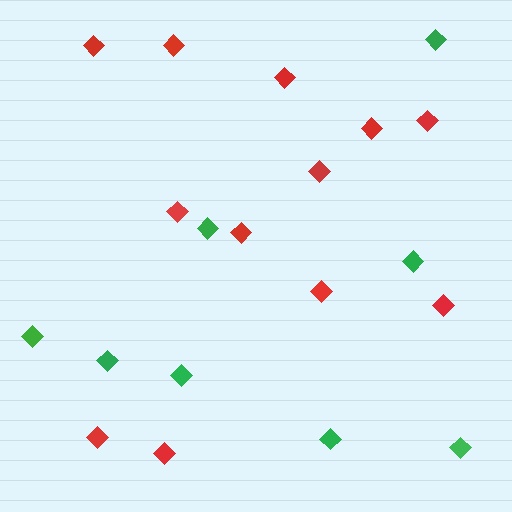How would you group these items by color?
There are 2 groups: one group of green diamonds (8) and one group of red diamonds (12).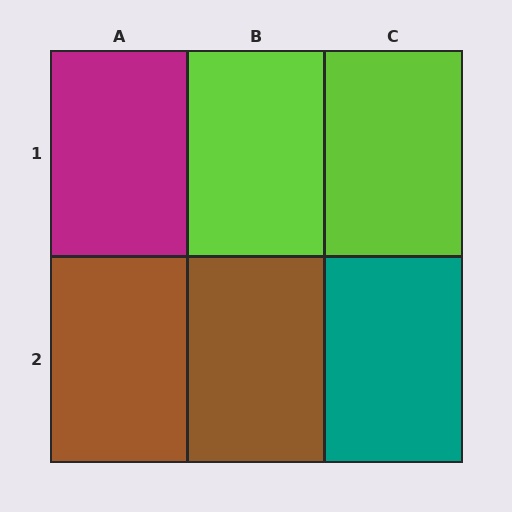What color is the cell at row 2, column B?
Brown.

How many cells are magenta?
1 cell is magenta.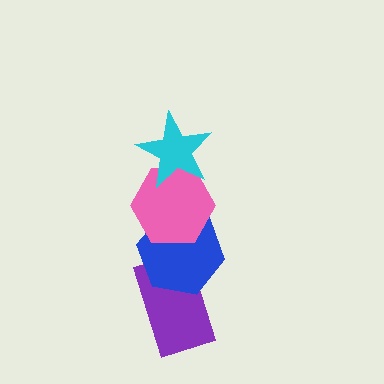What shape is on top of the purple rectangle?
The blue hexagon is on top of the purple rectangle.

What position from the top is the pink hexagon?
The pink hexagon is 2nd from the top.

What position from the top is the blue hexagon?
The blue hexagon is 3rd from the top.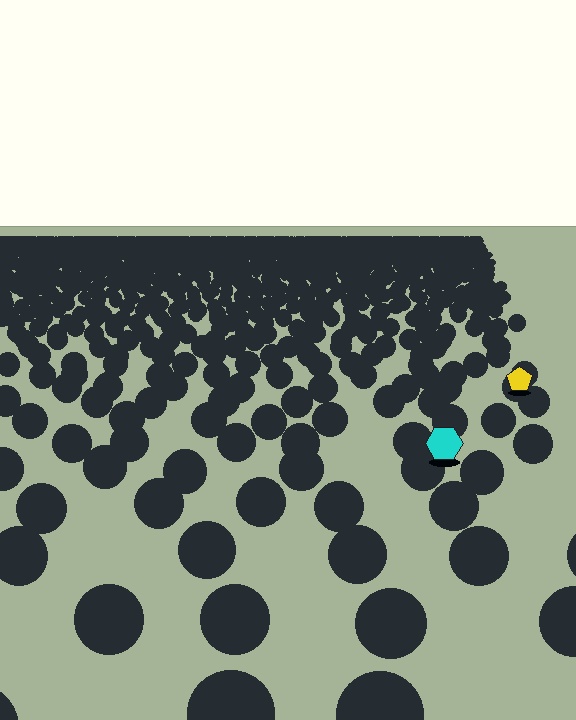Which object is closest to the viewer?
The cyan hexagon is closest. The texture marks near it are larger and more spread out.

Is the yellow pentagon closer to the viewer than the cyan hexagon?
No. The cyan hexagon is closer — you can tell from the texture gradient: the ground texture is coarser near it.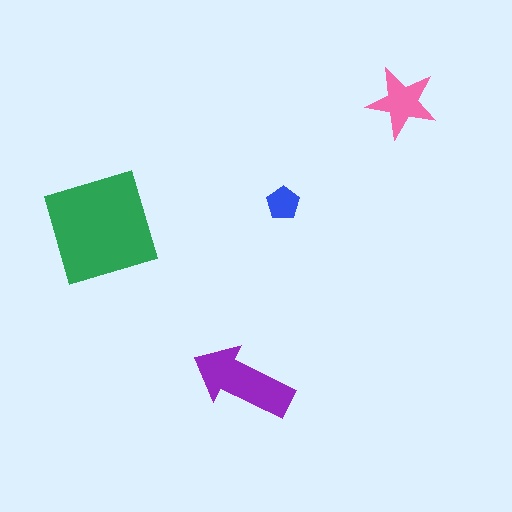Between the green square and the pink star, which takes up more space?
The green square.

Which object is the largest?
The green square.